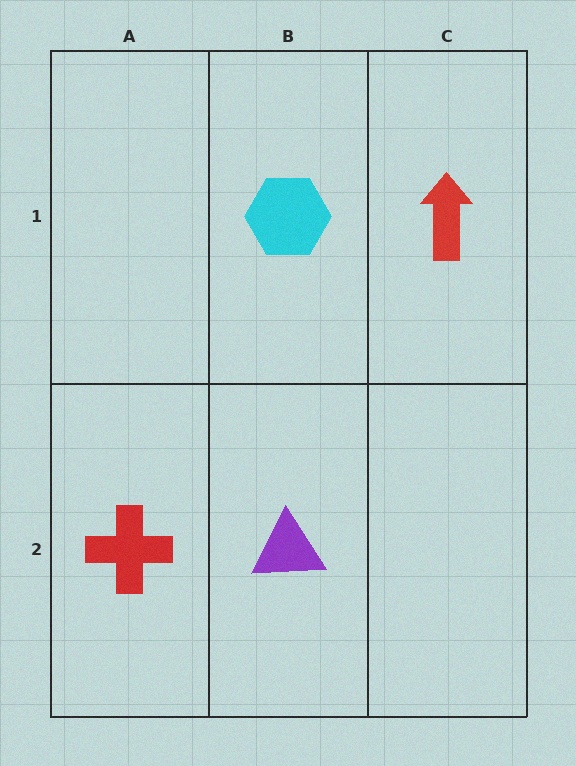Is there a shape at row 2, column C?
No, that cell is empty.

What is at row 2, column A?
A red cross.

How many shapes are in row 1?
2 shapes.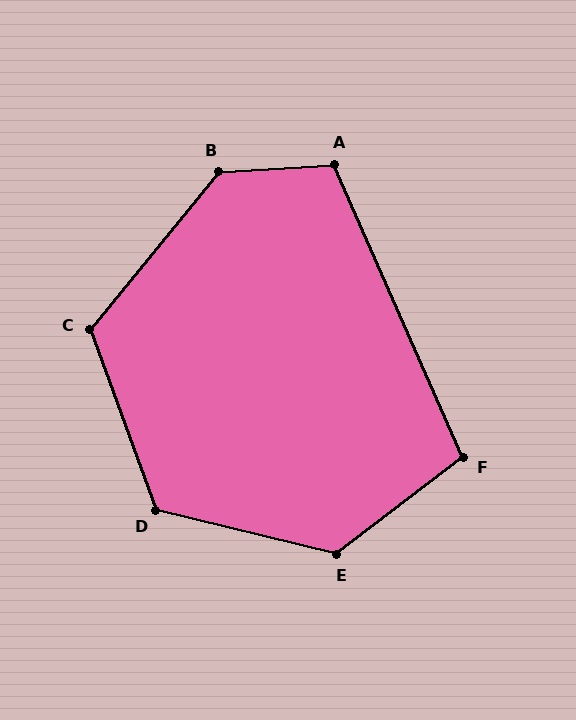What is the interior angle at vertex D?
Approximately 124 degrees (obtuse).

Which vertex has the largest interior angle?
B, at approximately 133 degrees.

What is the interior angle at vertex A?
Approximately 110 degrees (obtuse).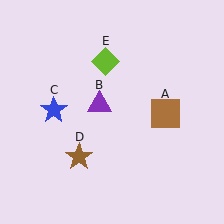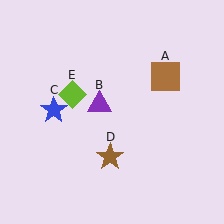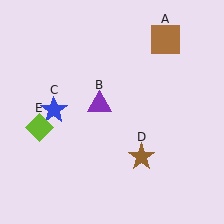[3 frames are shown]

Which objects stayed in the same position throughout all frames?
Purple triangle (object B) and blue star (object C) remained stationary.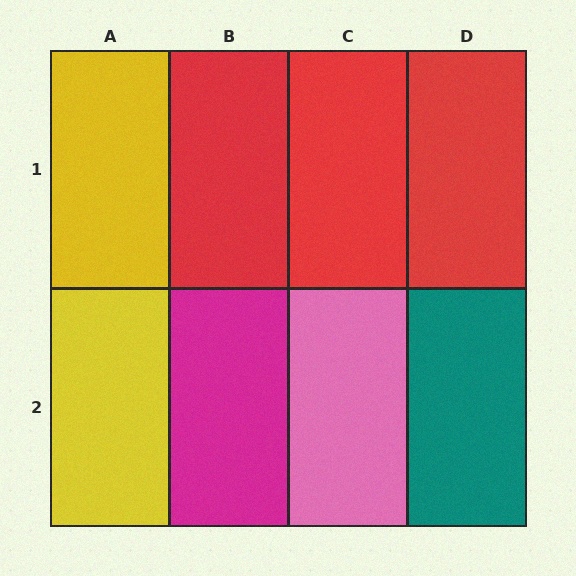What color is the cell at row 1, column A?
Yellow.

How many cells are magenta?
1 cell is magenta.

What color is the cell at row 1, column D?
Red.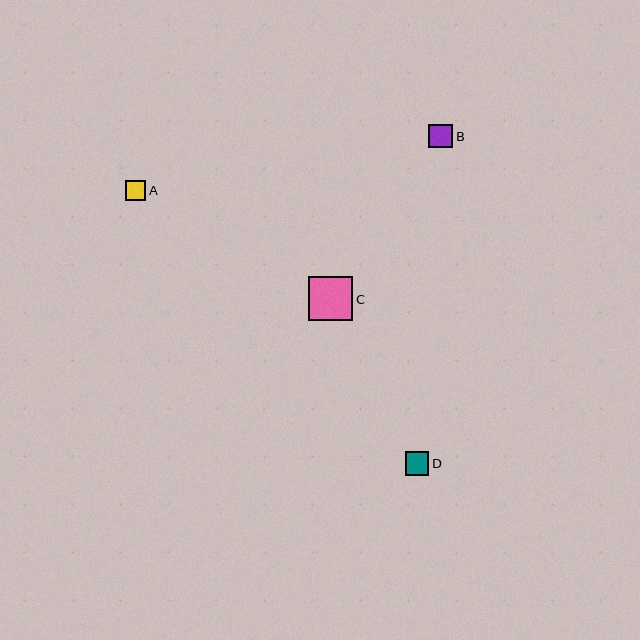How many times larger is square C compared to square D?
Square C is approximately 1.9 times the size of square D.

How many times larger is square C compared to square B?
Square C is approximately 1.9 times the size of square B.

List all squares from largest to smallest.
From largest to smallest: C, B, D, A.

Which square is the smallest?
Square A is the smallest with a size of approximately 20 pixels.